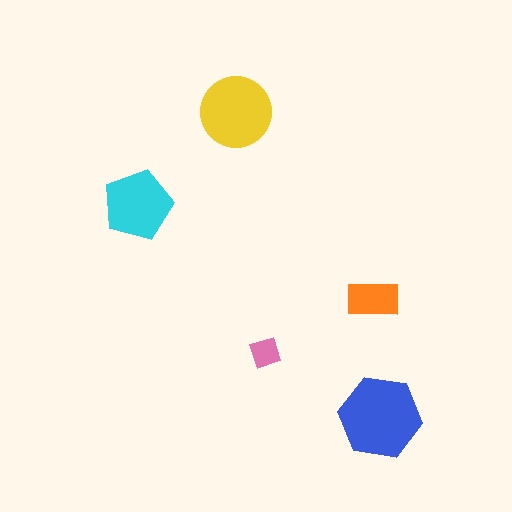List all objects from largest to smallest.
The blue hexagon, the yellow circle, the cyan pentagon, the orange rectangle, the pink diamond.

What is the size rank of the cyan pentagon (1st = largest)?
3rd.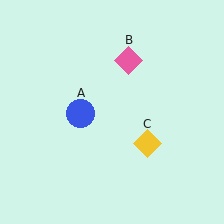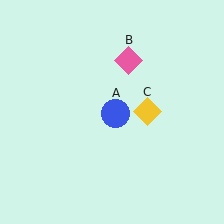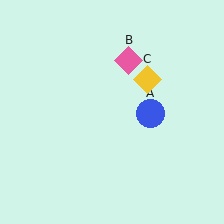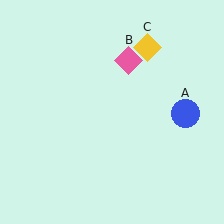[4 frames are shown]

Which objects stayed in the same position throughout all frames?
Pink diamond (object B) remained stationary.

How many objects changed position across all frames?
2 objects changed position: blue circle (object A), yellow diamond (object C).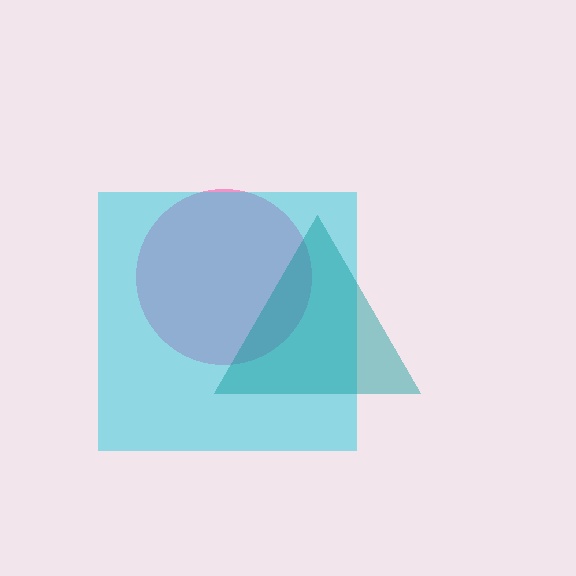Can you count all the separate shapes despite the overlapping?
Yes, there are 3 separate shapes.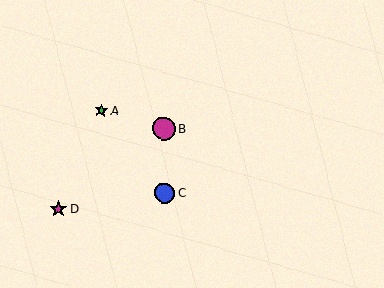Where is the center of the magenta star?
The center of the magenta star is at (58, 209).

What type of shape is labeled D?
Shape D is a magenta star.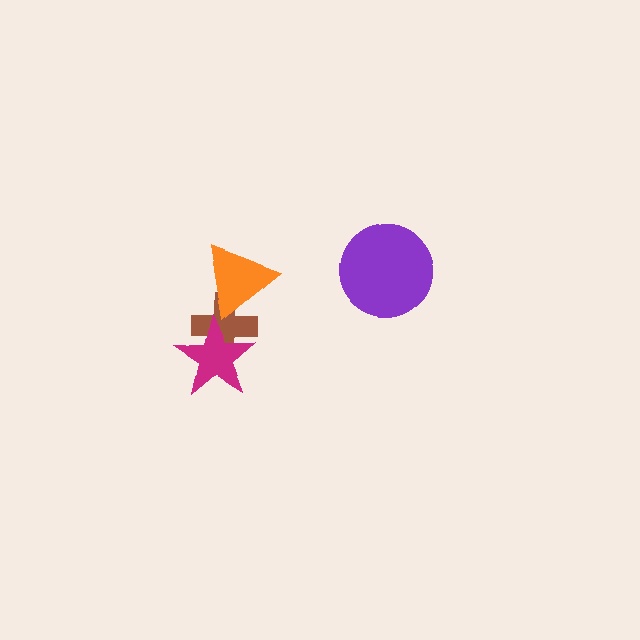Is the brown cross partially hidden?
Yes, it is partially covered by another shape.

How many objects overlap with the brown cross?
2 objects overlap with the brown cross.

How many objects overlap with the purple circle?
0 objects overlap with the purple circle.